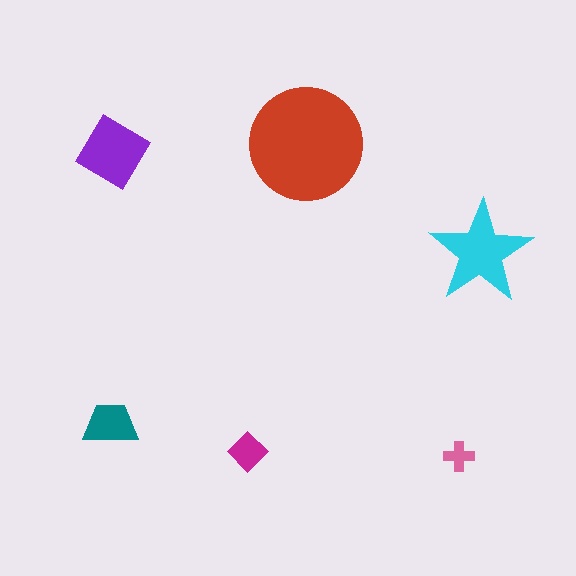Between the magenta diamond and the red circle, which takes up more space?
The red circle.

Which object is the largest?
The red circle.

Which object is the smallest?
The pink cross.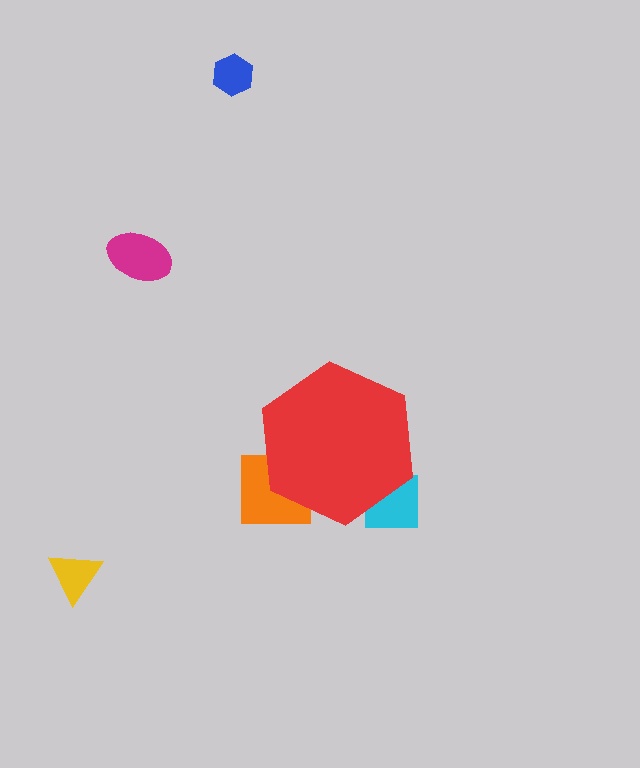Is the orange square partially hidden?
Yes, the orange square is partially hidden behind the red hexagon.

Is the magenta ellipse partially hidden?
No, the magenta ellipse is fully visible.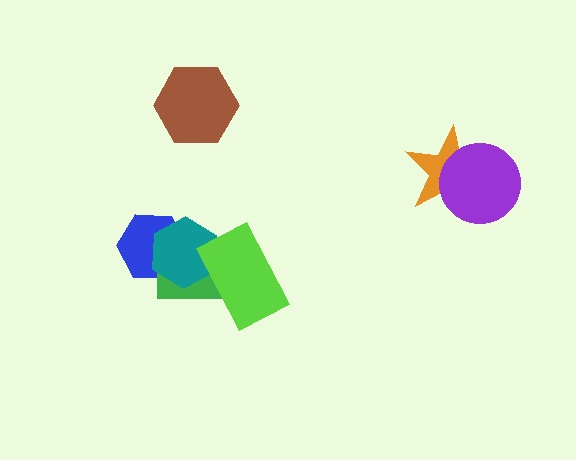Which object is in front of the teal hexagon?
The lime rectangle is in front of the teal hexagon.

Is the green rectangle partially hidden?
Yes, it is partially covered by another shape.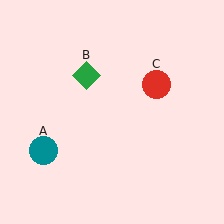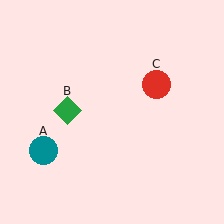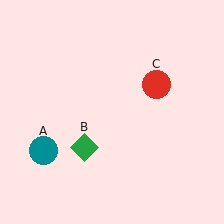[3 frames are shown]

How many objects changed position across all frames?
1 object changed position: green diamond (object B).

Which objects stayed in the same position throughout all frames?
Teal circle (object A) and red circle (object C) remained stationary.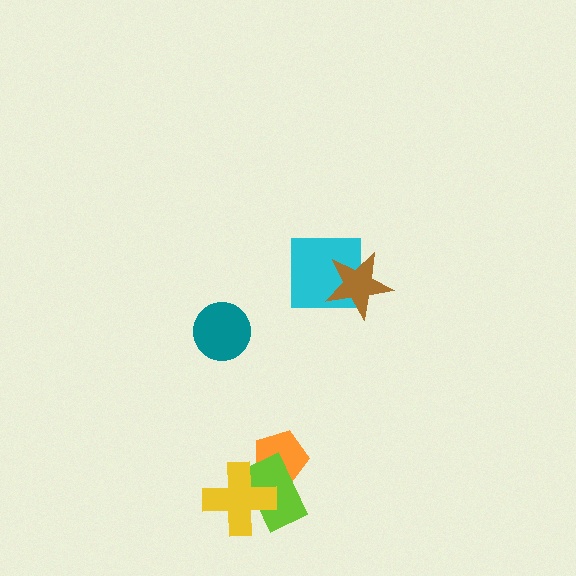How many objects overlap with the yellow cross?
2 objects overlap with the yellow cross.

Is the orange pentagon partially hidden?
Yes, it is partially covered by another shape.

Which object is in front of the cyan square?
The brown star is in front of the cyan square.